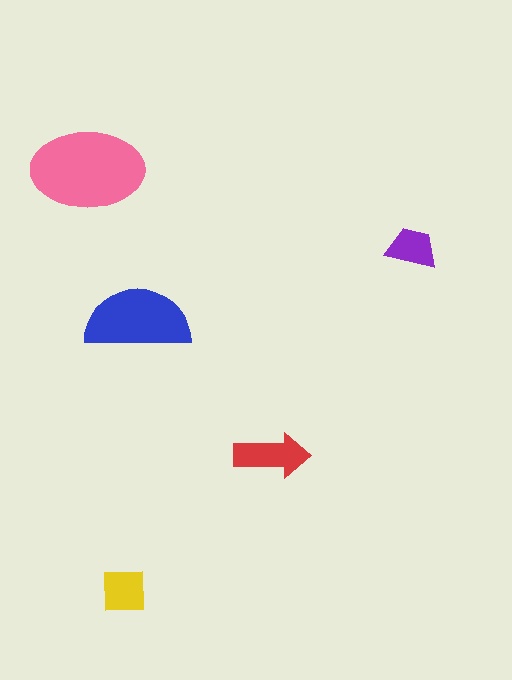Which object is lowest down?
The yellow square is bottommost.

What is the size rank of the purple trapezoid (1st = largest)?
5th.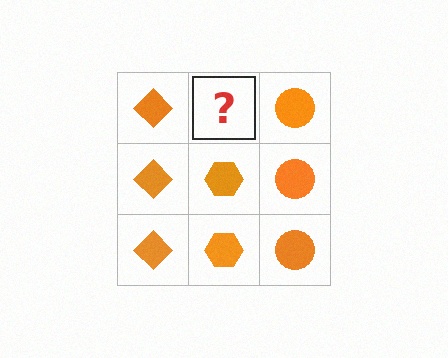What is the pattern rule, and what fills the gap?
The rule is that each column has a consistent shape. The gap should be filled with an orange hexagon.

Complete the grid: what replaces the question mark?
The question mark should be replaced with an orange hexagon.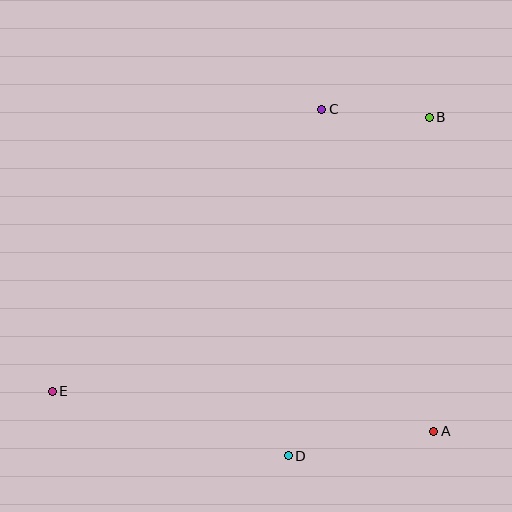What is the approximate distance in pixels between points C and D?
The distance between C and D is approximately 348 pixels.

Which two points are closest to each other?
Points B and C are closest to each other.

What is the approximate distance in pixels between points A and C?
The distance between A and C is approximately 341 pixels.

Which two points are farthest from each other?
Points B and E are farthest from each other.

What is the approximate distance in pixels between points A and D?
The distance between A and D is approximately 147 pixels.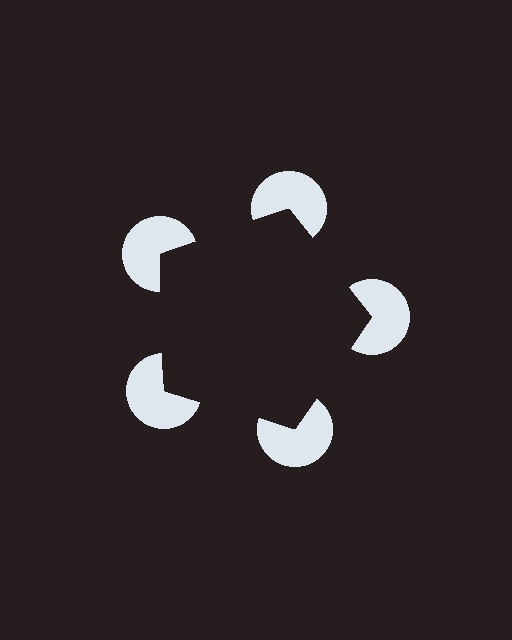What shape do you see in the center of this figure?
An illusory pentagon — its edges are inferred from the aligned wedge cuts in the pac-man discs, not physically drawn.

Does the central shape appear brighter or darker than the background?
It typically appears slightly darker than the background, even though no actual brightness change is drawn.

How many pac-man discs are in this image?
There are 5 — one at each vertex of the illusory pentagon.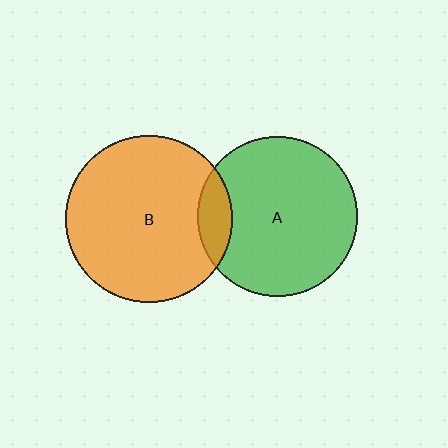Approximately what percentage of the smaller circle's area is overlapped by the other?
Approximately 10%.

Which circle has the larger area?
Circle B (orange).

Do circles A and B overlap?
Yes.